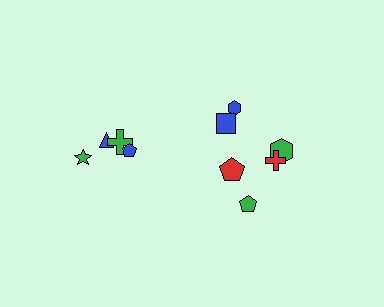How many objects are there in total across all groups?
There are 10 objects.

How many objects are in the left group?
There are 4 objects.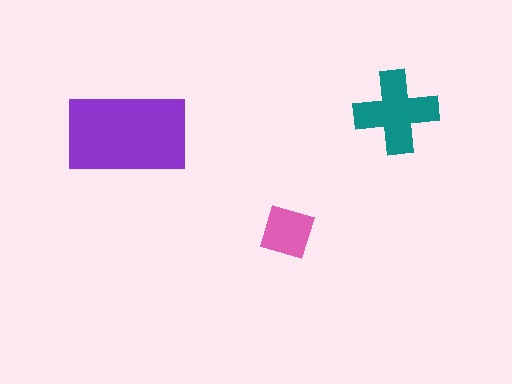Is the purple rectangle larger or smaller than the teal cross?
Larger.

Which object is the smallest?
The pink square.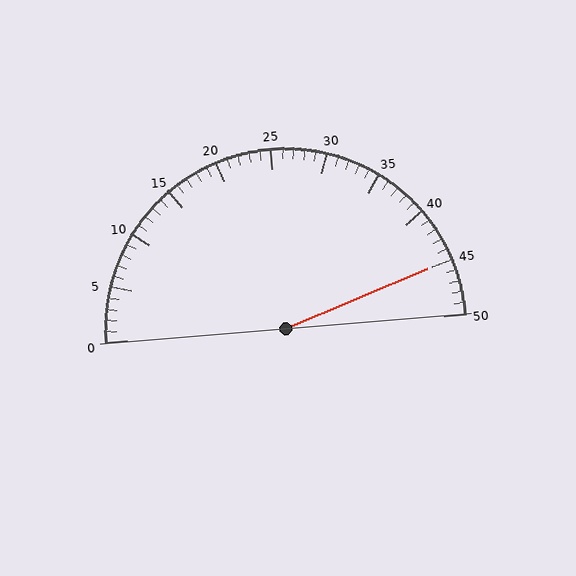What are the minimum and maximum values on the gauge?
The gauge ranges from 0 to 50.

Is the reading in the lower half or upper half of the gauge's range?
The reading is in the upper half of the range (0 to 50).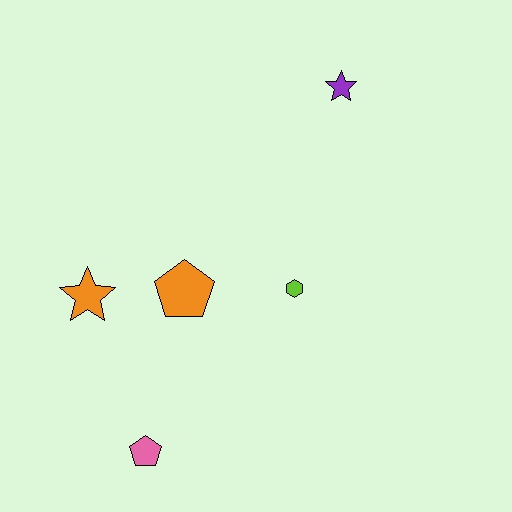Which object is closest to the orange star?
The orange pentagon is closest to the orange star.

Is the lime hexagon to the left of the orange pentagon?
No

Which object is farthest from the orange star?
The purple star is farthest from the orange star.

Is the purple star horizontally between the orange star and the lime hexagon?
No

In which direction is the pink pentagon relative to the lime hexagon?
The pink pentagon is below the lime hexagon.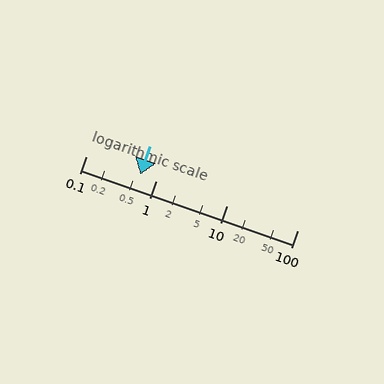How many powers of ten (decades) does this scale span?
The scale spans 3 decades, from 0.1 to 100.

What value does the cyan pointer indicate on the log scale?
The pointer indicates approximately 0.58.